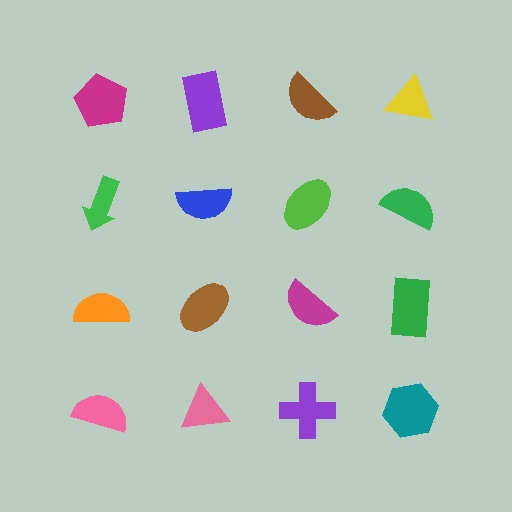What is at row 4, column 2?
A pink triangle.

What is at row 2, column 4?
A green semicircle.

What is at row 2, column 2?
A blue semicircle.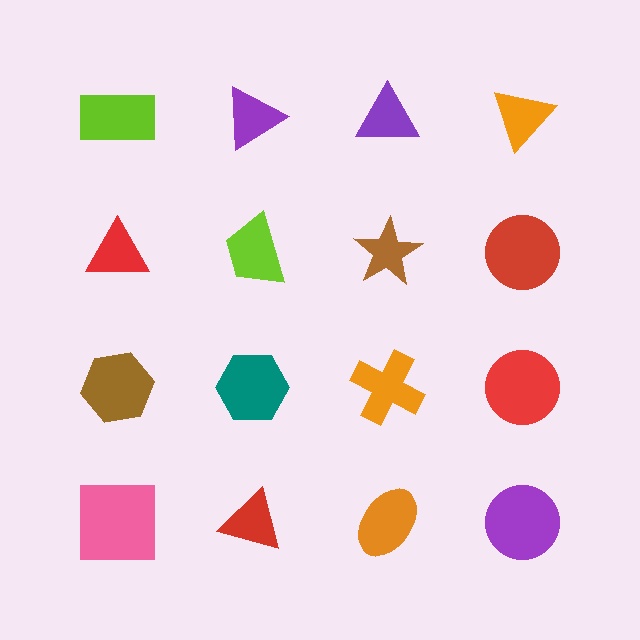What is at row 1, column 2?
A purple triangle.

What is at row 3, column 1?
A brown hexagon.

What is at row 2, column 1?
A red triangle.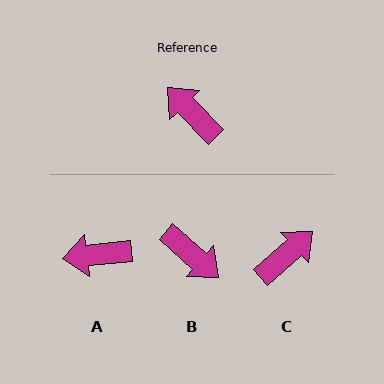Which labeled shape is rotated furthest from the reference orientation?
B, about 176 degrees away.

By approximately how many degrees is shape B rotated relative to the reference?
Approximately 176 degrees clockwise.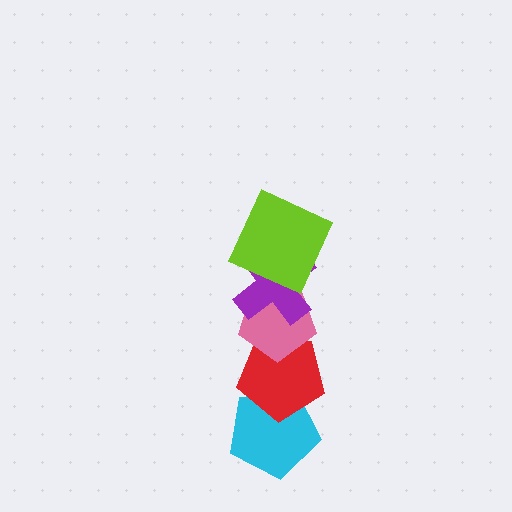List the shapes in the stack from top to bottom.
From top to bottom: the lime square, the purple cross, the pink pentagon, the red pentagon, the cyan pentagon.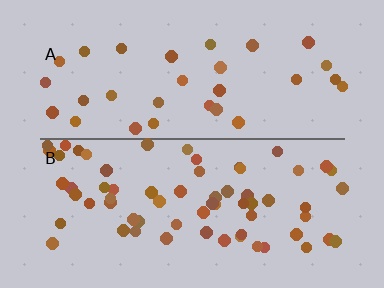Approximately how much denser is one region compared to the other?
Approximately 2.1× — region B over region A.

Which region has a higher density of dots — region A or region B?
B (the bottom).